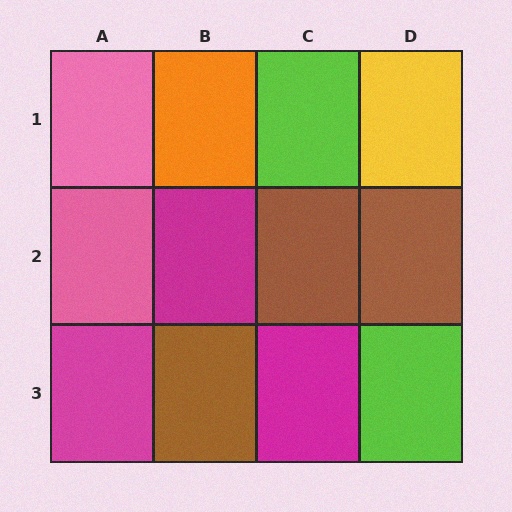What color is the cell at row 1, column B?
Orange.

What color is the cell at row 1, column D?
Yellow.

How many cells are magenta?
3 cells are magenta.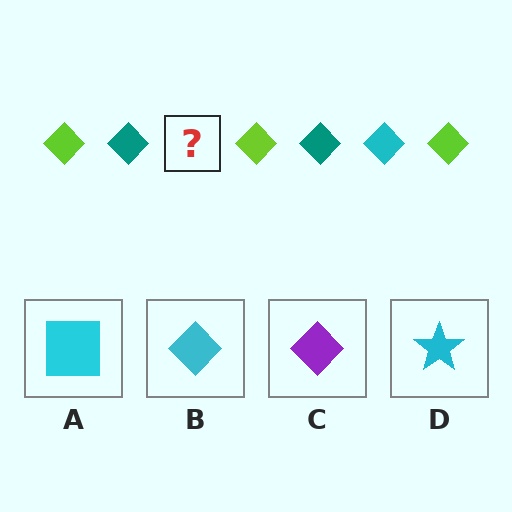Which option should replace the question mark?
Option B.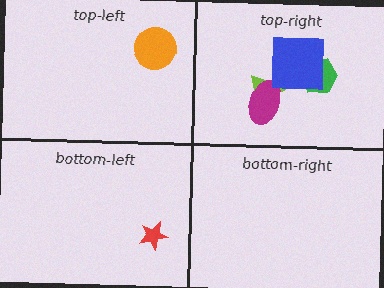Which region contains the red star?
The bottom-left region.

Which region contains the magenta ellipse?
The top-right region.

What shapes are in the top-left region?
The orange circle.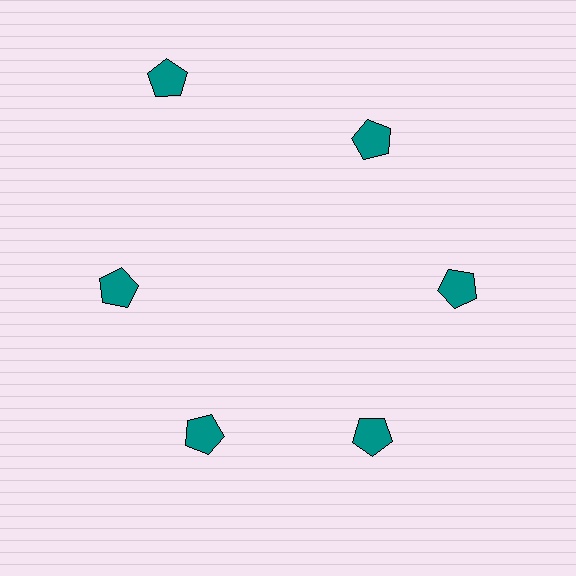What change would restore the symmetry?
The symmetry would be restored by moving it inward, back onto the ring so that all 6 pentagons sit at equal angles and equal distance from the center.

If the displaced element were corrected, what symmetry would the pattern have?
It would have 6-fold rotational symmetry — the pattern would map onto itself every 60 degrees.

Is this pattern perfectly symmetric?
No. The 6 teal pentagons are arranged in a ring, but one element near the 11 o'clock position is pushed outward from the center, breaking the 6-fold rotational symmetry.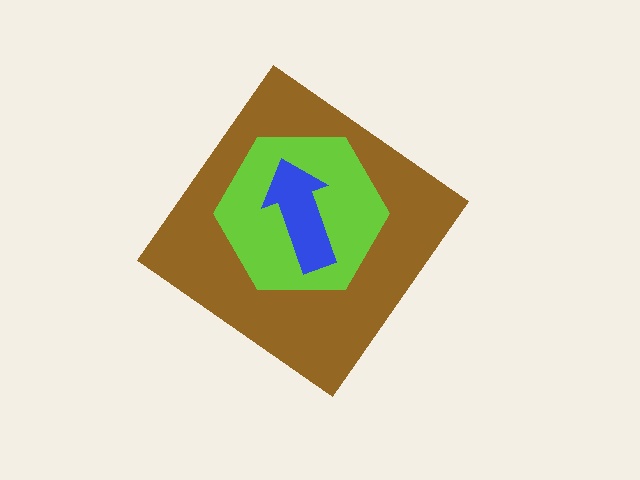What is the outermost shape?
The brown diamond.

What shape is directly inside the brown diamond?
The lime hexagon.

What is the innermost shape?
The blue arrow.